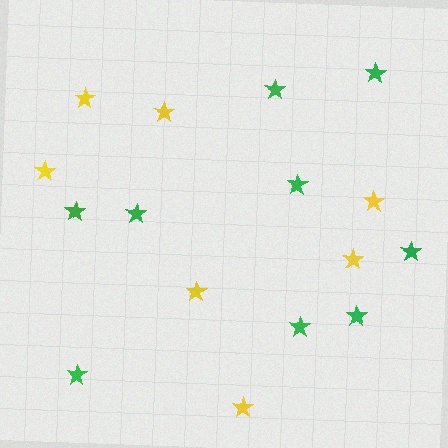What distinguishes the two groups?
There are 2 groups: one group of yellow stars (7) and one group of green stars (9).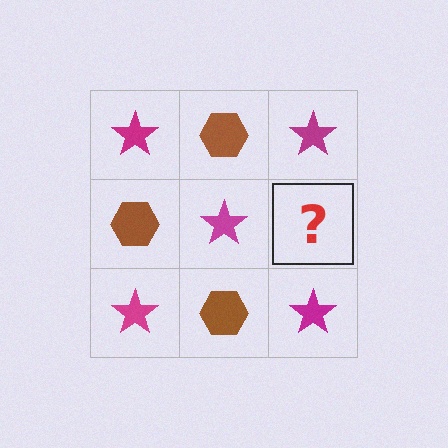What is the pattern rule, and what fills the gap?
The rule is that it alternates magenta star and brown hexagon in a checkerboard pattern. The gap should be filled with a brown hexagon.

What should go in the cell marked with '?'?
The missing cell should contain a brown hexagon.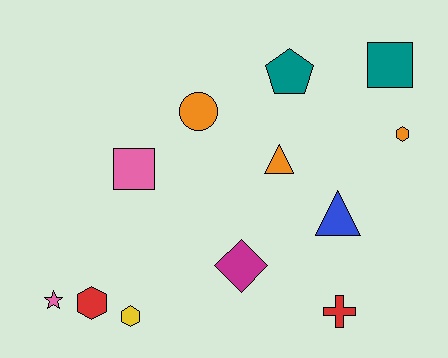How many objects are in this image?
There are 12 objects.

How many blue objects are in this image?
There is 1 blue object.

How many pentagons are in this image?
There is 1 pentagon.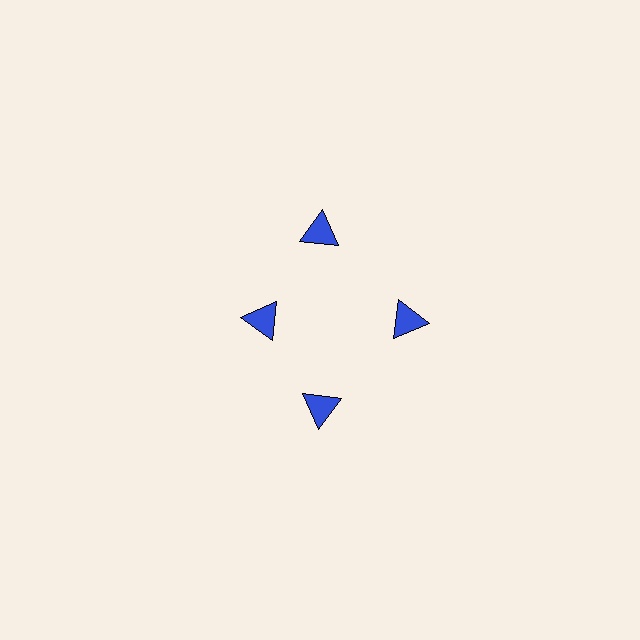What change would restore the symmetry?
The symmetry would be restored by moving it outward, back onto the ring so that all 4 triangles sit at equal angles and equal distance from the center.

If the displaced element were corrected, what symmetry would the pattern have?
It would have 4-fold rotational symmetry — the pattern would map onto itself every 90 degrees.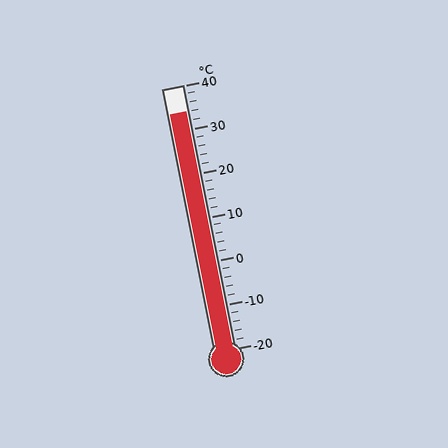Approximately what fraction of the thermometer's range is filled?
The thermometer is filled to approximately 90% of its range.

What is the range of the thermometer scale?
The thermometer scale ranges from -20°C to 40°C.